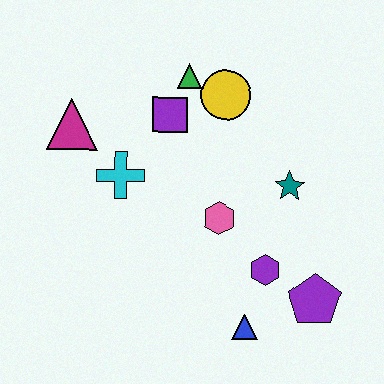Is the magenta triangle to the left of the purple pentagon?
Yes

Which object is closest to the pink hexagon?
The purple hexagon is closest to the pink hexagon.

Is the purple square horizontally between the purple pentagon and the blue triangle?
No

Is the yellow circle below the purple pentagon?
No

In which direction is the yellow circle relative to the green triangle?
The yellow circle is to the right of the green triangle.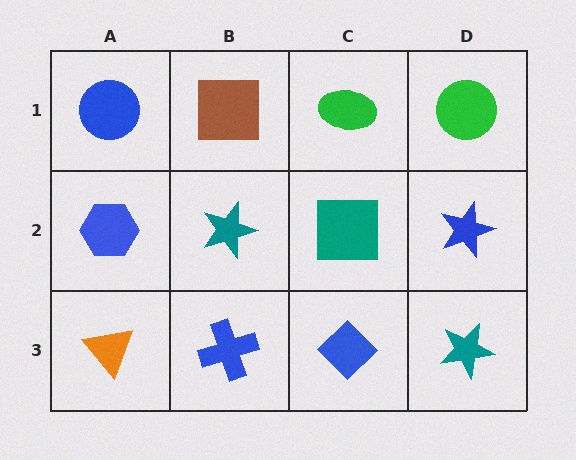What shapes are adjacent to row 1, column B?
A teal star (row 2, column B), a blue circle (row 1, column A), a green ellipse (row 1, column C).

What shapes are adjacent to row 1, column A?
A blue hexagon (row 2, column A), a brown square (row 1, column B).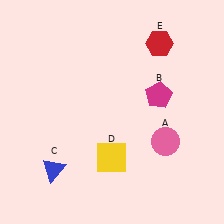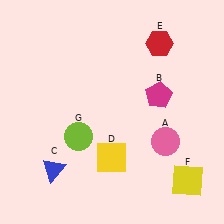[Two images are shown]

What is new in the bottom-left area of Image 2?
A lime circle (G) was added in the bottom-left area of Image 2.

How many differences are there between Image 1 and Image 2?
There are 2 differences between the two images.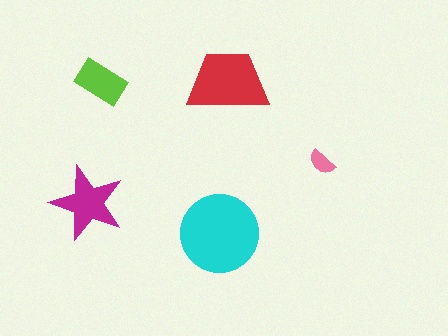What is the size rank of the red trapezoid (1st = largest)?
2nd.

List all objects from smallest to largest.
The pink semicircle, the lime rectangle, the magenta star, the red trapezoid, the cyan circle.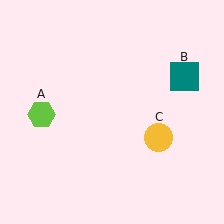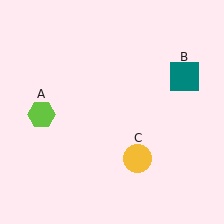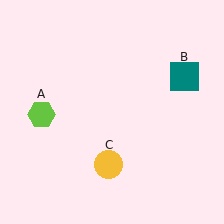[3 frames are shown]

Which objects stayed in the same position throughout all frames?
Lime hexagon (object A) and teal square (object B) remained stationary.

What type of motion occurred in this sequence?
The yellow circle (object C) rotated clockwise around the center of the scene.